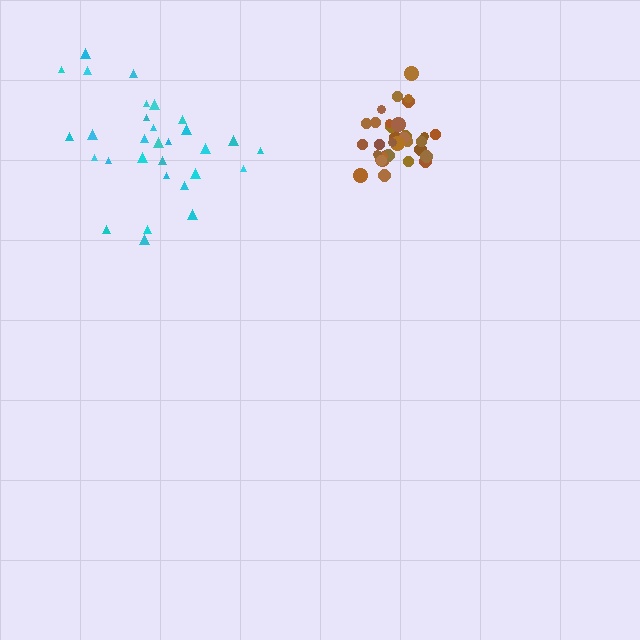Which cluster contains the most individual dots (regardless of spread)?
Brown (35).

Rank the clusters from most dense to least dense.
brown, cyan.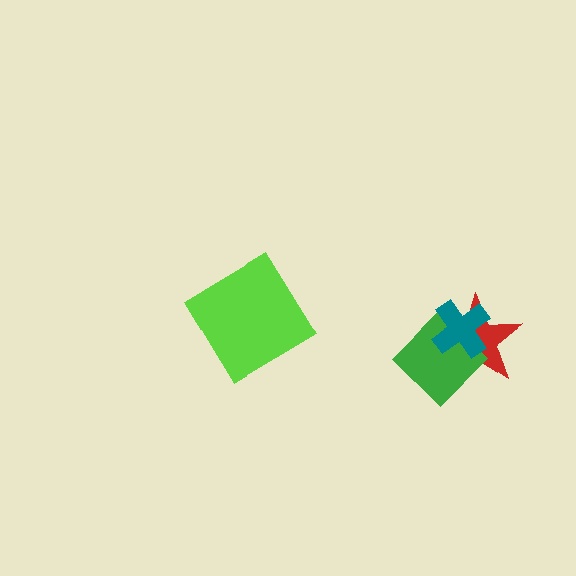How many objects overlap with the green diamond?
2 objects overlap with the green diamond.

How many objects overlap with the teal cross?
2 objects overlap with the teal cross.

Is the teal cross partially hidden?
No, no other shape covers it.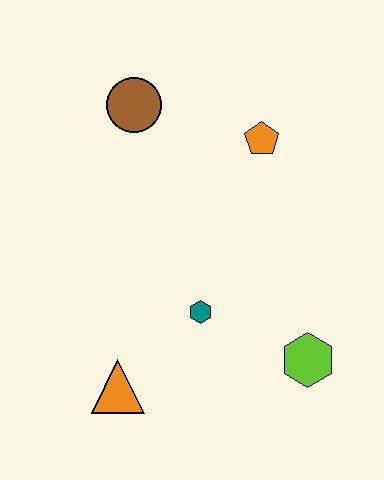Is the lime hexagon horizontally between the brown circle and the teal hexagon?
No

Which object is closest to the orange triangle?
The teal hexagon is closest to the orange triangle.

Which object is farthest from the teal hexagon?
The brown circle is farthest from the teal hexagon.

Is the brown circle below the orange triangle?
No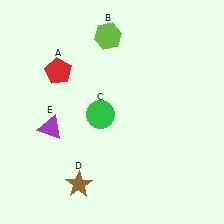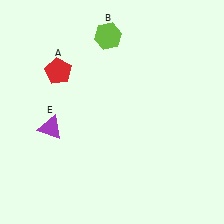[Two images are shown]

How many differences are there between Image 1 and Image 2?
There are 2 differences between the two images.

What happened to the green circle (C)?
The green circle (C) was removed in Image 2. It was in the bottom-left area of Image 1.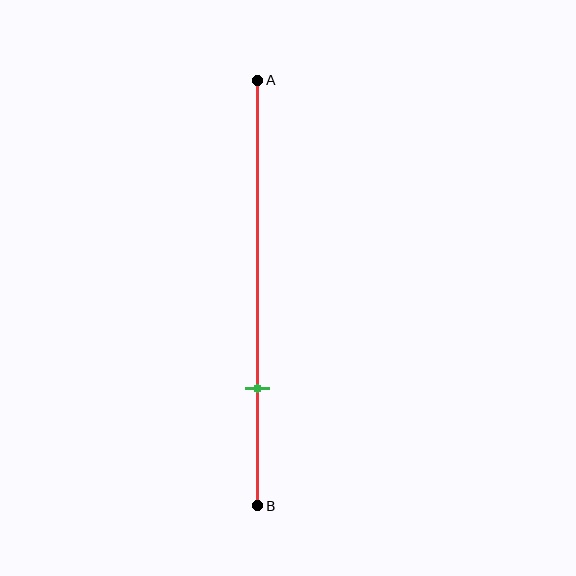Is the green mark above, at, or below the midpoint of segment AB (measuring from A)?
The green mark is below the midpoint of segment AB.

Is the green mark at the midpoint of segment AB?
No, the mark is at about 70% from A, not at the 50% midpoint.